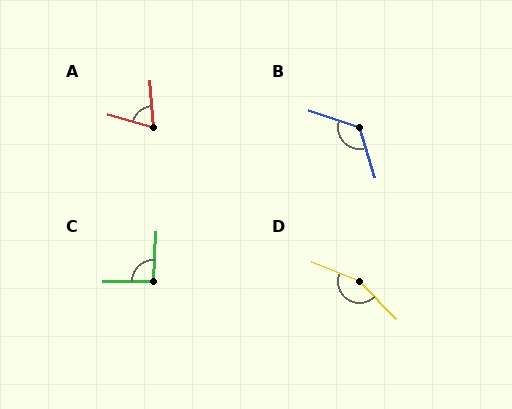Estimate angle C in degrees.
Approximately 93 degrees.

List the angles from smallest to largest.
A (70°), C (93°), B (126°), D (157°).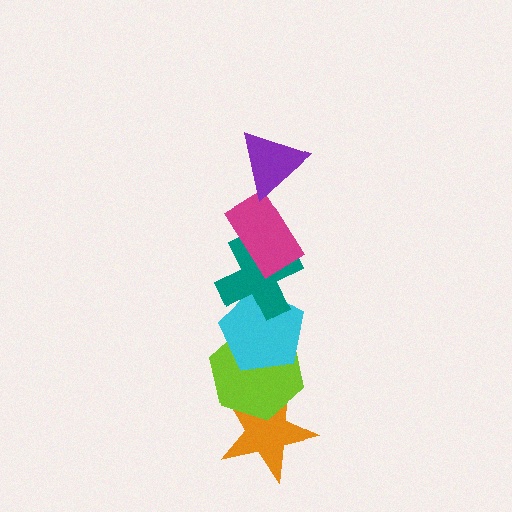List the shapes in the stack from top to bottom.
From top to bottom: the purple triangle, the magenta rectangle, the teal cross, the cyan pentagon, the lime hexagon, the orange star.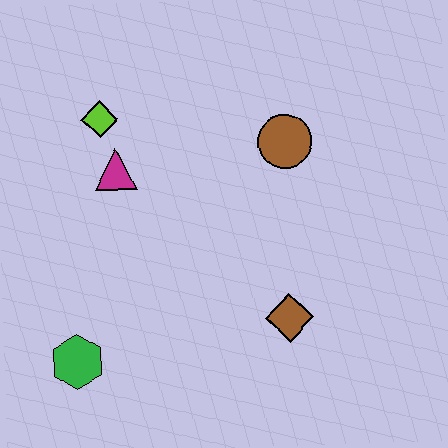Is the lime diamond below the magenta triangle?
No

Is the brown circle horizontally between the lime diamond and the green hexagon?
No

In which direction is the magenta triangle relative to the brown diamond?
The magenta triangle is to the left of the brown diamond.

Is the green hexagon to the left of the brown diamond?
Yes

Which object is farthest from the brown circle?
The green hexagon is farthest from the brown circle.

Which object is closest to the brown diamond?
The brown circle is closest to the brown diamond.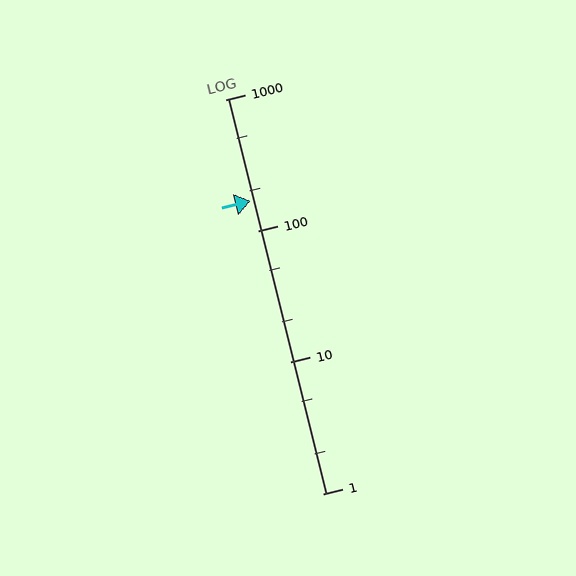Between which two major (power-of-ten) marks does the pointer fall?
The pointer is between 100 and 1000.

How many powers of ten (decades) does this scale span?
The scale spans 3 decades, from 1 to 1000.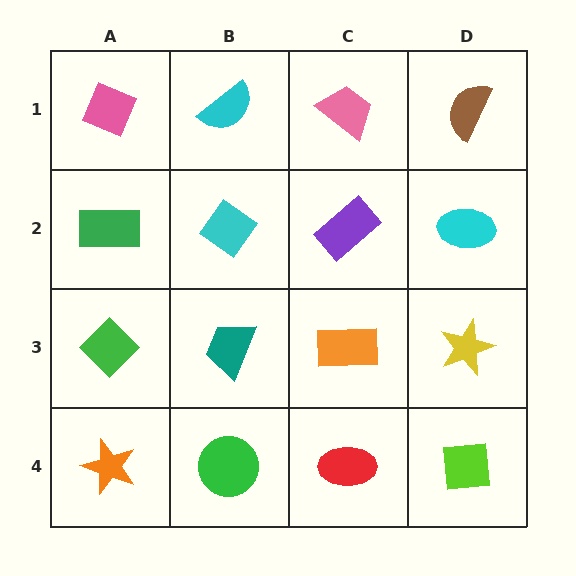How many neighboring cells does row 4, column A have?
2.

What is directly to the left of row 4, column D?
A red ellipse.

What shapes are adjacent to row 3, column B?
A cyan diamond (row 2, column B), a green circle (row 4, column B), a green diamond (row 3, column A), an orange rectangle (row 3, column C).